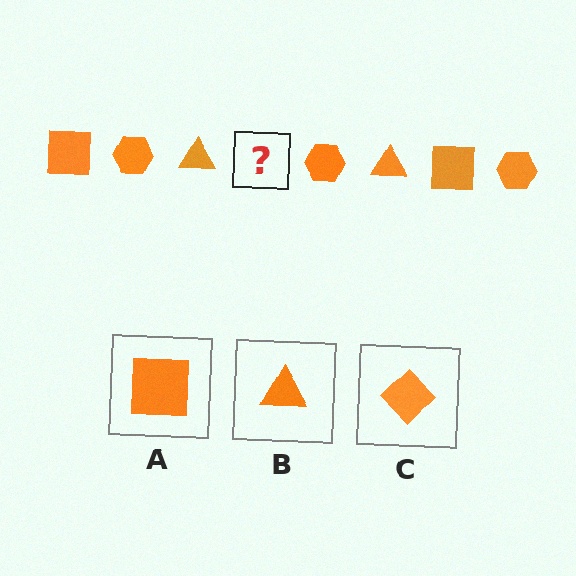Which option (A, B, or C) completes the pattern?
A.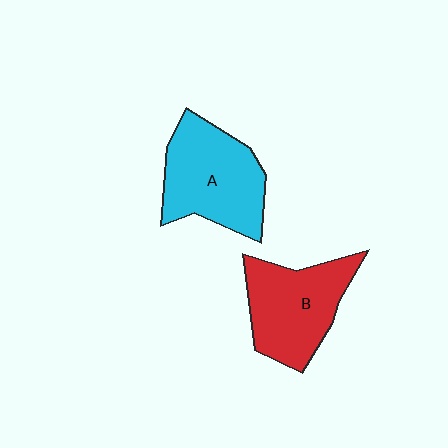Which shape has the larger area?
Shape A (cyan).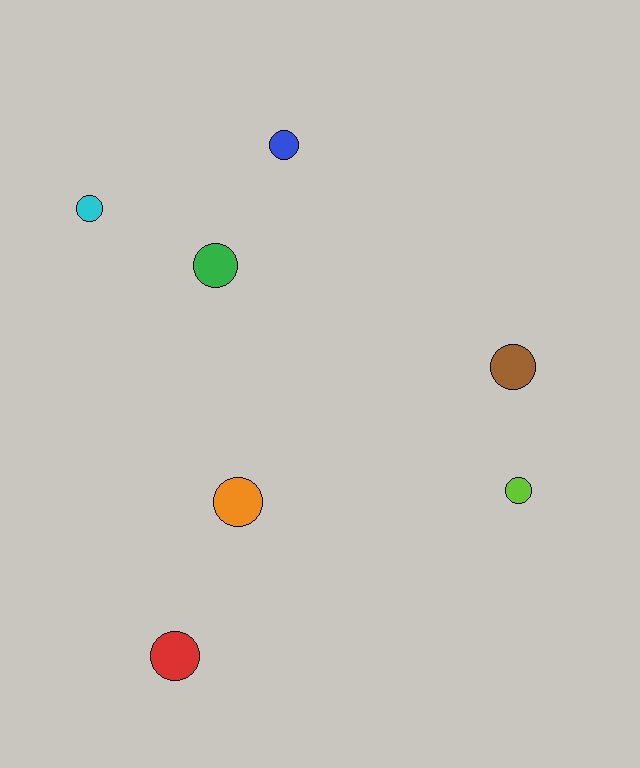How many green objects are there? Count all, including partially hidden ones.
There is 1 green object.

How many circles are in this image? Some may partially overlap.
There are 7 circles.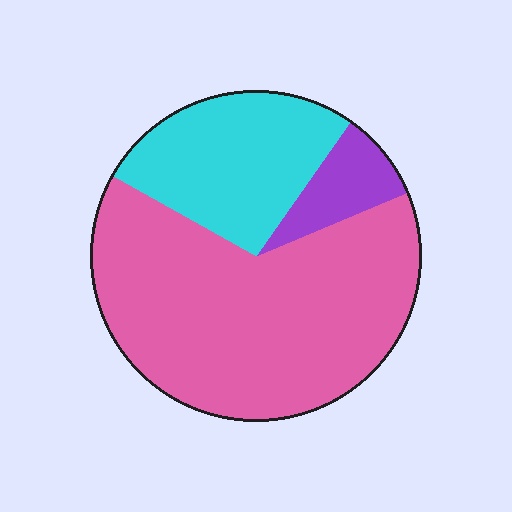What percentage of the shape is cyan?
Cyan covers 27% of the shape.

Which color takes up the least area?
Purple, at roughly 10%.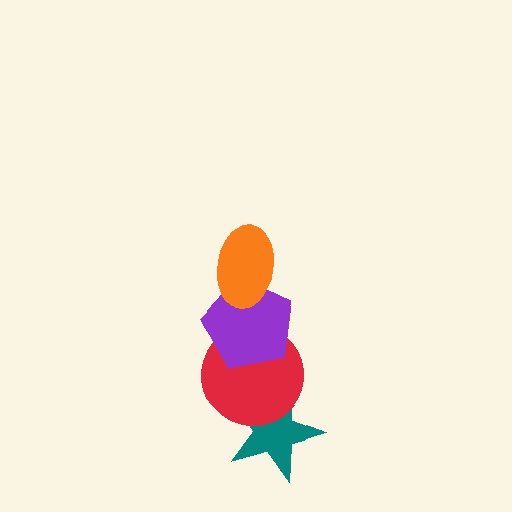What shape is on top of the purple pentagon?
The orange ellipse is on top of the purple pentagon.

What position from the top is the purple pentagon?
The purple pentagon is 2nd from the top.